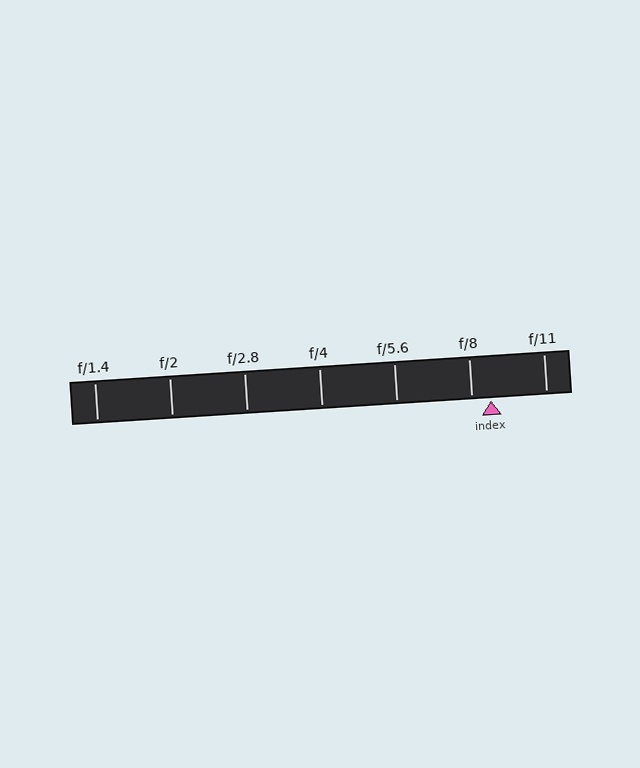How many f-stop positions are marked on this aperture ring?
There are 7 f-stop positions marked.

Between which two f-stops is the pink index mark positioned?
The index mark is between f/8 and f/11.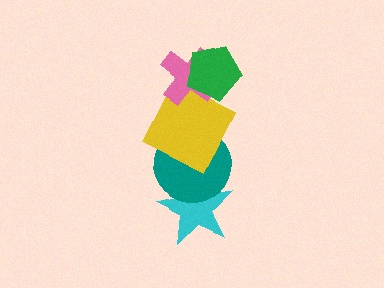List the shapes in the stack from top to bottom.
From top to bottom: the green pentagon, the pink cross, the yellow square, the teal circle, the cyan star.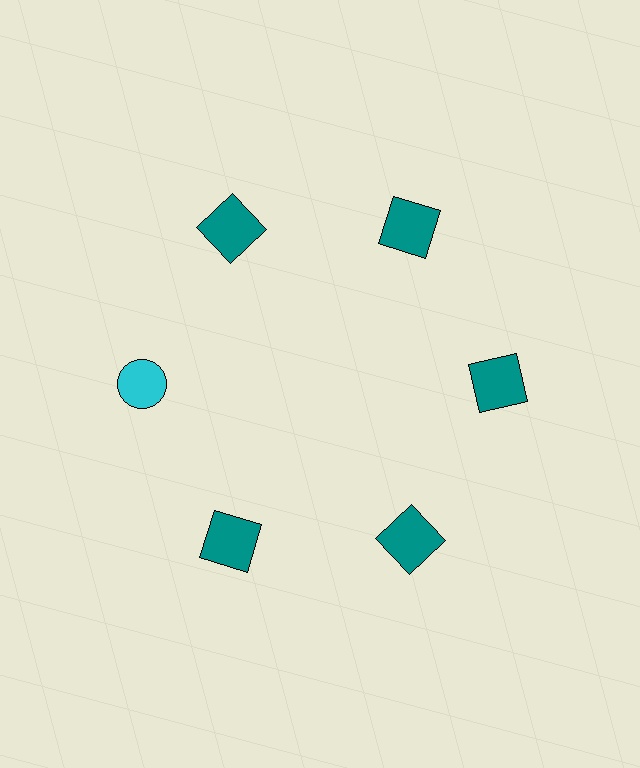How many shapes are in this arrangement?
There are 6 shapes arranged in a ring pattern.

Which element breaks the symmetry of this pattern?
The cyan circle at roughly the 9 o'clock position breaks the symmetry. All other shapes are teal squares.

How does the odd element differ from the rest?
It differs in both color (cyan instead of teal) and shape (circle instead of square).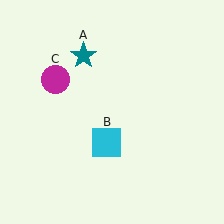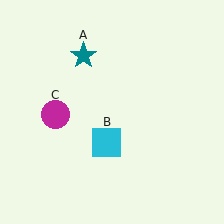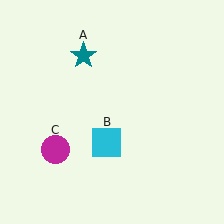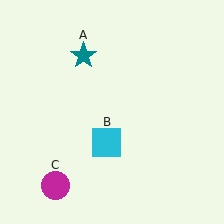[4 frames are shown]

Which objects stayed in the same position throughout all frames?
Teal star (object A) and cyan square (object B) remained stationary.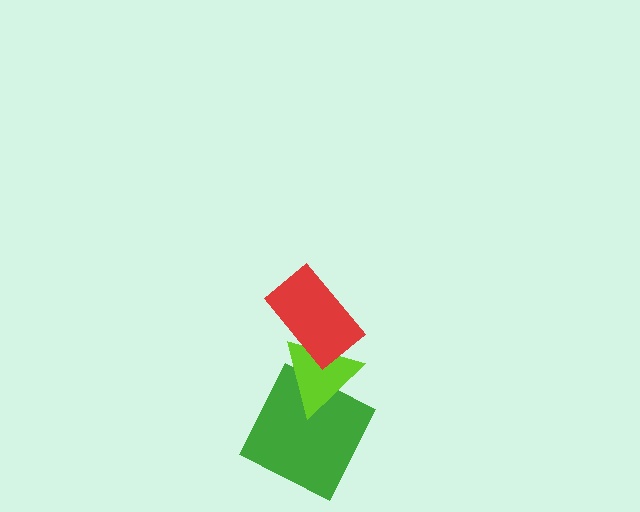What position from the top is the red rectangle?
The red rectangle is 1st from the top.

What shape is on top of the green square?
The lime triangle is on top of the green square.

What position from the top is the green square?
The green square is 3rd from the top.